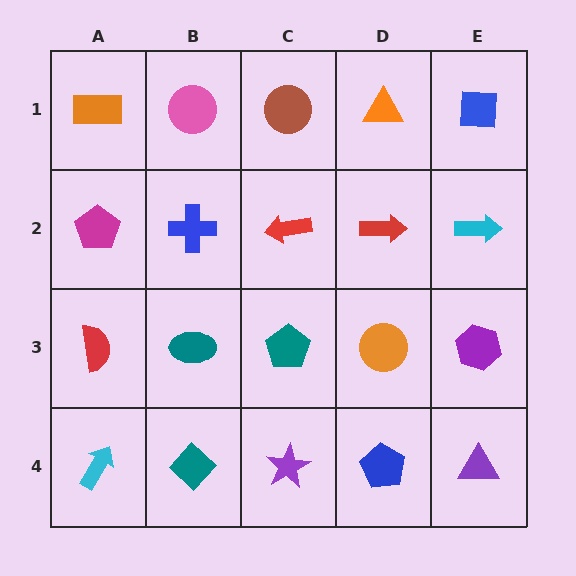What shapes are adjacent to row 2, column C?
A brown circle (row 1, column C), a teal pentagon (row 3, column C), a blue cross (row 2, column B), a red arrow (row 2, column D).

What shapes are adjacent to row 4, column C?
A teal pentagon (row 3, column C), a teal diamond (row 4, column B), a blue pentagon (row 4, column D).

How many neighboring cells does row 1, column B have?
3.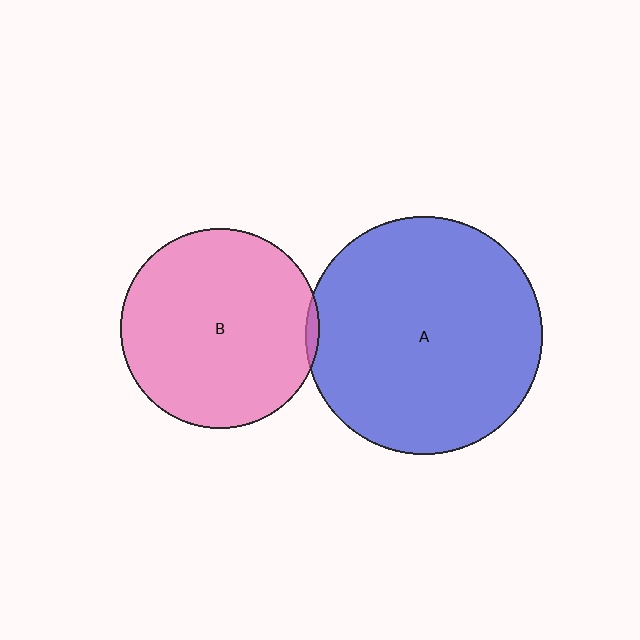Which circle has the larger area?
Circle A (blue).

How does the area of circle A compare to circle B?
Approximately 1.4 times.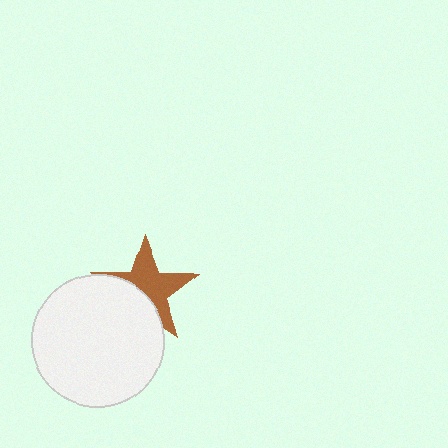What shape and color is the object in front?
The object in front is a white circle.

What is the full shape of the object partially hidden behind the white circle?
The partially hidden object is a brown star.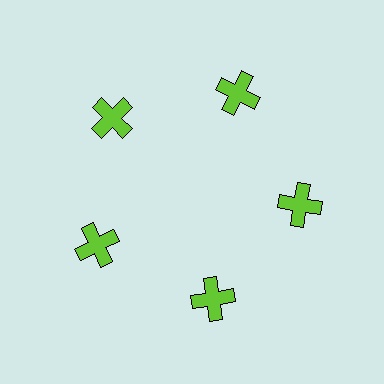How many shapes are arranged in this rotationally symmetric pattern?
There are 5 shapes, arranged in 5 groups of 1.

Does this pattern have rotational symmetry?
Yes, this pattern has 5-fold rotational symmetry. It looks the same after rotating 72 degrees around the center.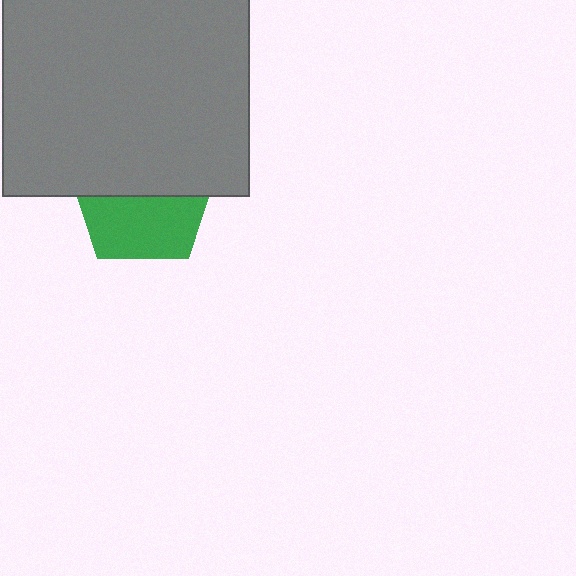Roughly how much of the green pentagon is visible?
About half of it is visible (roughly 48%).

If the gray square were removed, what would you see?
You would see the complete green pentagon.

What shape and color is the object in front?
The object in front is a gray square.